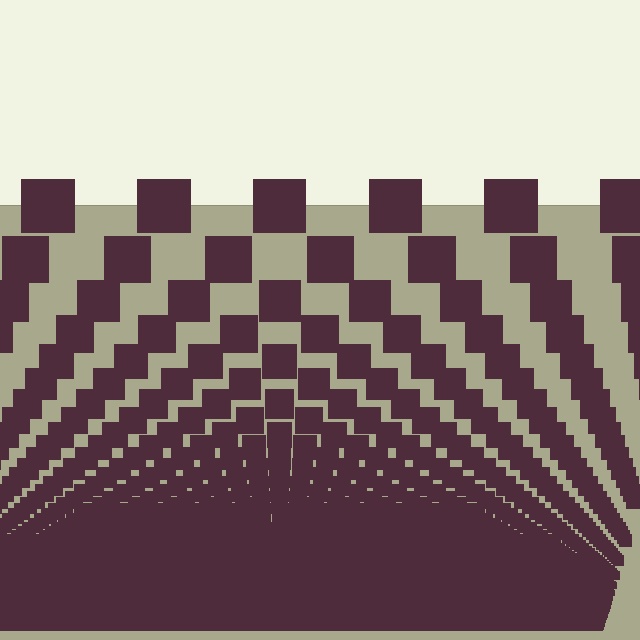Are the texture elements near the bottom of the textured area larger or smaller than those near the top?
Smaller. The gradient is inverted — elements near the bottom are smaller and denser.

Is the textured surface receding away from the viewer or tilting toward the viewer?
The surface appears to tilt toward the viewer. Texture elements get larger and sparser toward the top.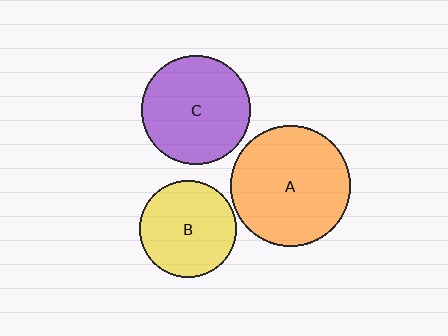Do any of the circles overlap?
No, none of the circles overlap.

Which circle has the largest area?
Circle A (orange).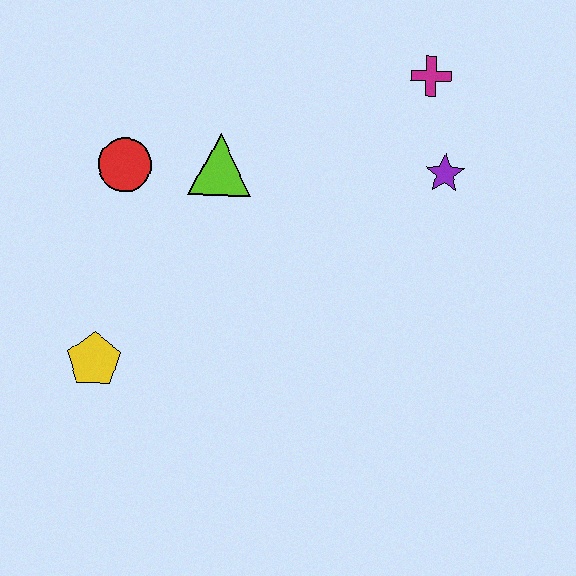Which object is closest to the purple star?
The magenta cross is closest to the purple star.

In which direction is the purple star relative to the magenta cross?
The purple star is below the magenta cross.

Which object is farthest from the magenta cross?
The yellow pentagon is farthest from the magenta cross.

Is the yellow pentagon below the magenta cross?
Yes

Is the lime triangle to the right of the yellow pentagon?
Yes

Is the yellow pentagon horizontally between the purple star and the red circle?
No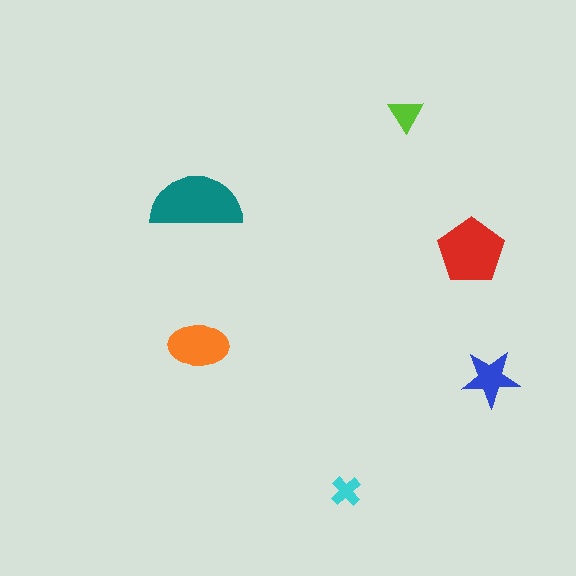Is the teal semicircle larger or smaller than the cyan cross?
Larger.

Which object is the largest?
The teal semicircle.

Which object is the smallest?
The cyan cross.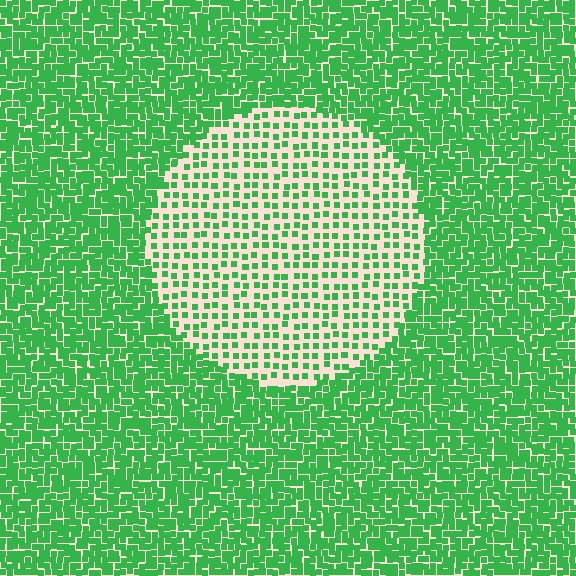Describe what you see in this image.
The image contains small green elements arranged at two different densities. A circle-shaped region is visible where the elements are less densely packed than the surrounding area.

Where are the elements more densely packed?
The elements are more densely packed outside the circle boundary.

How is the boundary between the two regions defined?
The boundary is defined by a change in element density (approximately 2.5x ratio). All elements are the same color, size, and shape.